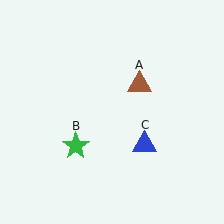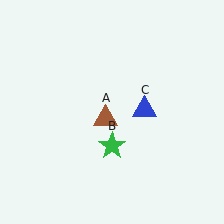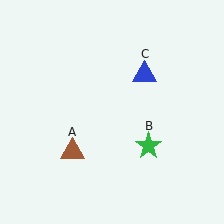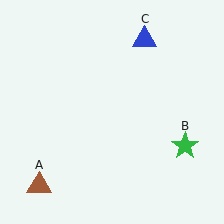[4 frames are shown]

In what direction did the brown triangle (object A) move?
The brown triangle (object A) moved down and to the left.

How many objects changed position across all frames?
3 objects changed position: brown triangle (object A), green star (object B), blue triangle (object C).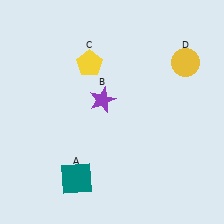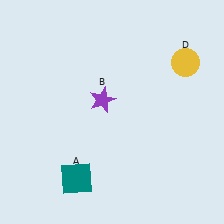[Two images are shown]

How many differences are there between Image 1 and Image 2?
There is 1 difference between the two images.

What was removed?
The yellow pentagon (C) was removed in Image 2.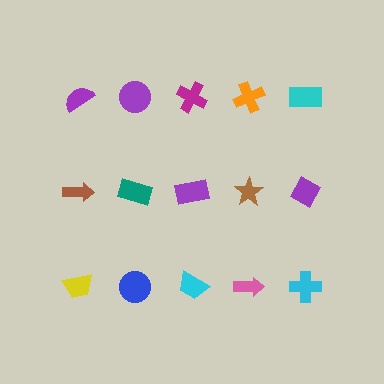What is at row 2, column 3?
A purple rectangle.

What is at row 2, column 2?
A teal rectangle.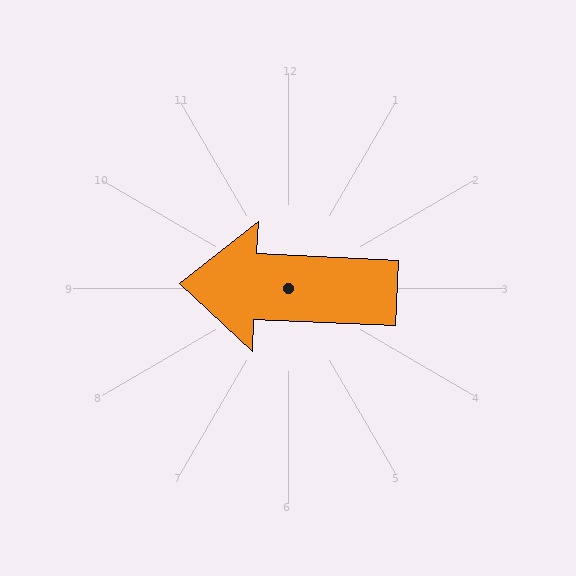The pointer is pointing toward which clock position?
Roughly 9 o'clock.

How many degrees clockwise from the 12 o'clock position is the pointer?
Approximately 273 degrees.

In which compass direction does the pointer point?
West.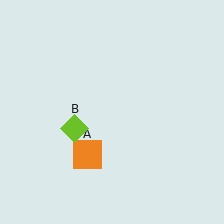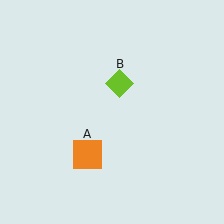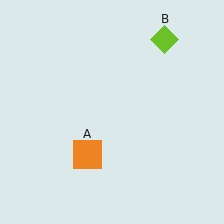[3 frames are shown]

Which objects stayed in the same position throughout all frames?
Orange square (object A) remained stationary.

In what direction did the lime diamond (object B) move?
The lime diamond (object B) moved up and to the right.